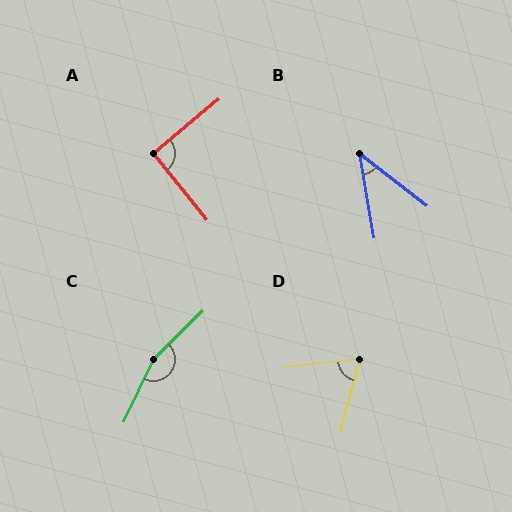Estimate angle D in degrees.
Approximately 68 degrees.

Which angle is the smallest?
B, at approximately 42 degrees.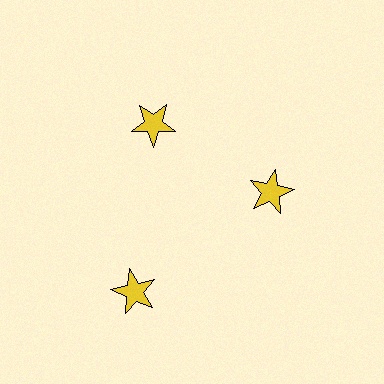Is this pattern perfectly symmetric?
No. The 3 yellow stars are arranged in a ring, but one element near the 7 o'clock position is pushed outward from the center, breaking the 3-fold rotational symmetry.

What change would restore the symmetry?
The symmetry would be restored by moving it inward, back onto the ring so that all 3 stars sit at equal angles and equal distance from the center.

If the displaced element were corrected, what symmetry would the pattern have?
It would have 3-fold rotational symmetry — the pattern would map onto itself every 120 degrees.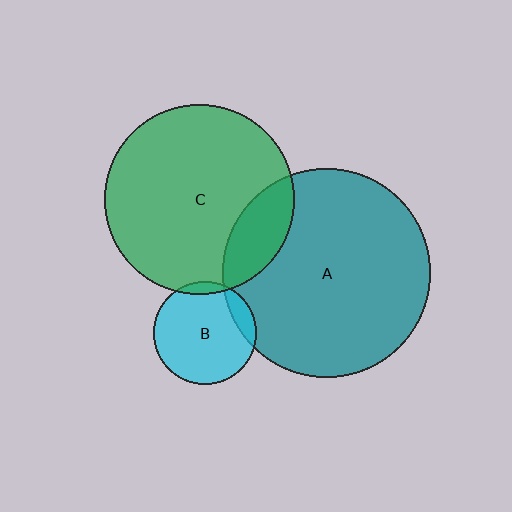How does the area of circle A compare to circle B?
Approximately 4.1 times.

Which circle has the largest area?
Circle A (teal).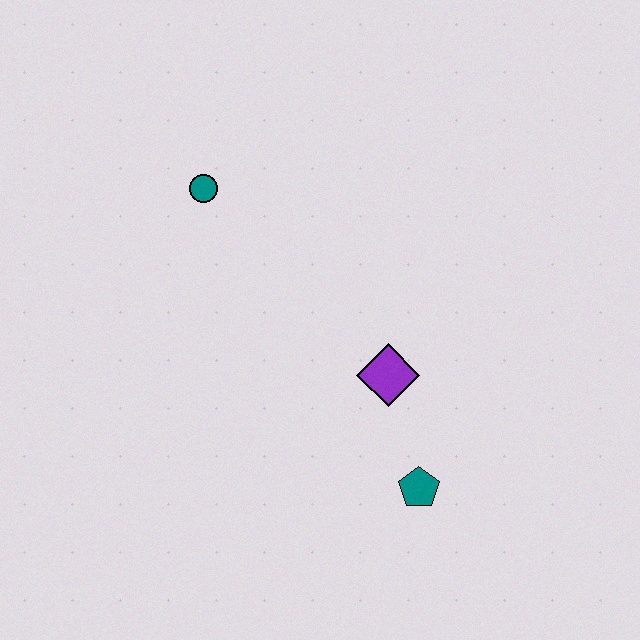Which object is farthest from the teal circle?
The teal pentagon is farthest from the teal circle.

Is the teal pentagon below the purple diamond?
Yes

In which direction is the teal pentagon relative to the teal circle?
The teal pentagon is below the teal circle.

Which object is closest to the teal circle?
The purple diamond is closest to the teal circle.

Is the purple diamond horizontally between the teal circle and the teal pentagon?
Yes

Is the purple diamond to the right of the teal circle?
Yes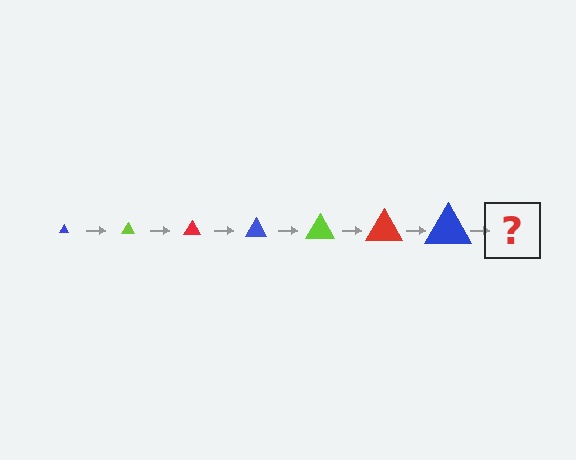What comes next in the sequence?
The next element should be a lime triangle, larger than the previous one.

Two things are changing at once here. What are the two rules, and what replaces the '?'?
The two rules are that the triangle grows larger each step and the color cycles through blue, lime, and red. The '?' should be a lime triangle, larger than the previous one.